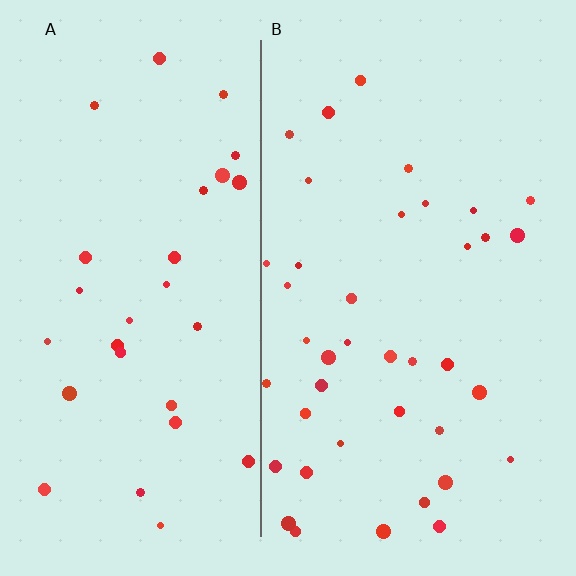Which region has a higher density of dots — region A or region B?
B (the right).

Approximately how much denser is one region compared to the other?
Approximately 1.3× — region B over region A.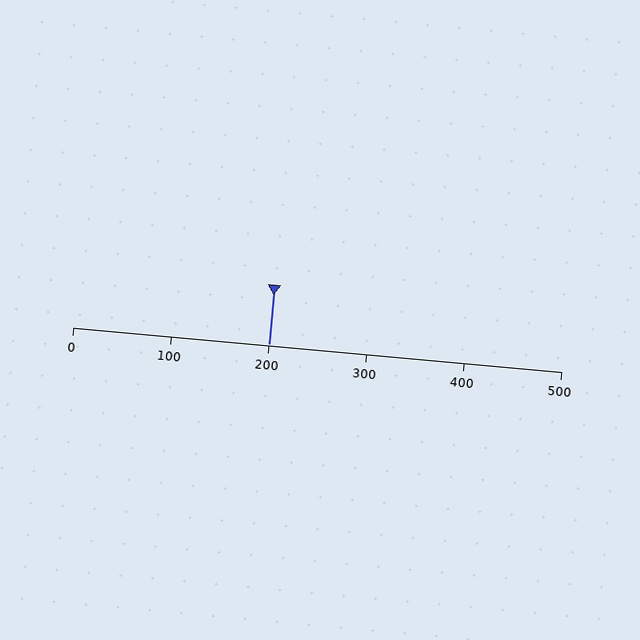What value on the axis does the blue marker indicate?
The marker indicates approximately 200.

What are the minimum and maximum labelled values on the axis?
The axis runs from 0 to 500.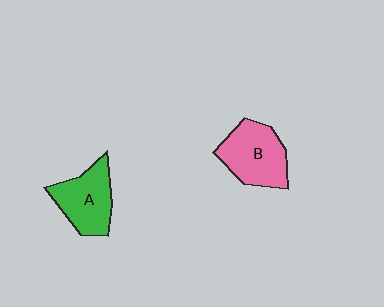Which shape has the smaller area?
Shape A (green).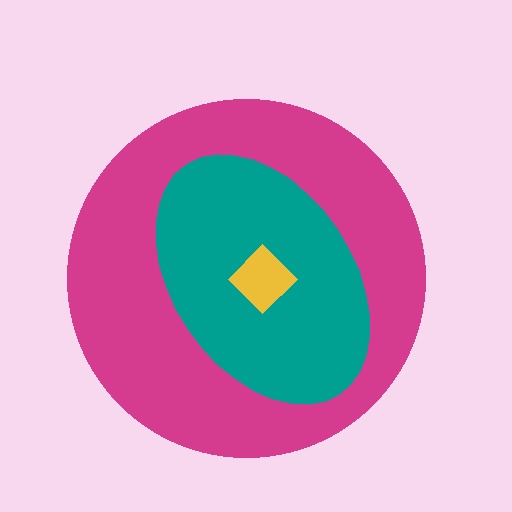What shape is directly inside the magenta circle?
The teal ellipse.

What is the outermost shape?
The magenta circle.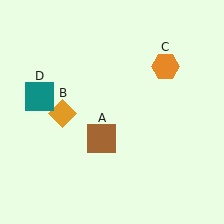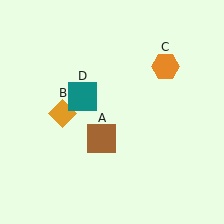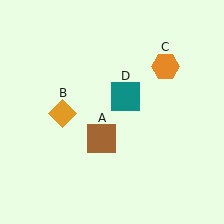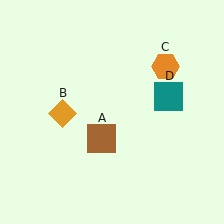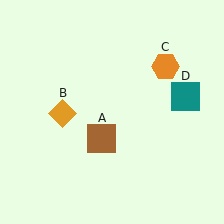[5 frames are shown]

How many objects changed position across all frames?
1 object changed position: teal square (object D).